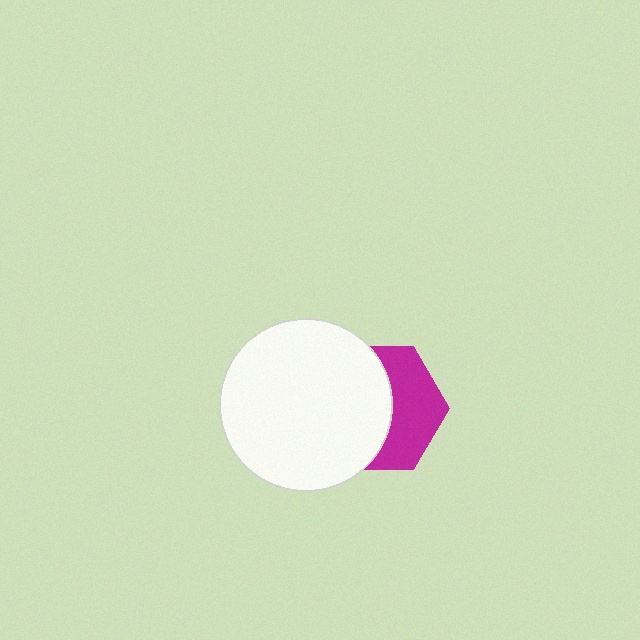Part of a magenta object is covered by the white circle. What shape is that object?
It is a hexagon.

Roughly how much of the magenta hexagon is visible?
A small part of it is visible (roughly 43%).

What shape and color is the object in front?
The object in front is a white circle.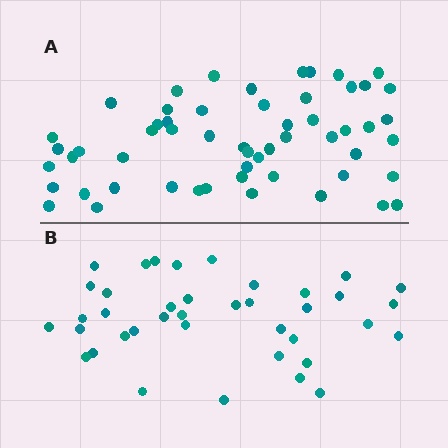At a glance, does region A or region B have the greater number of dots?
Region A (the top region) has more dots.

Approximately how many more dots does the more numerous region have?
Region A has approximately 15 more dots than region B.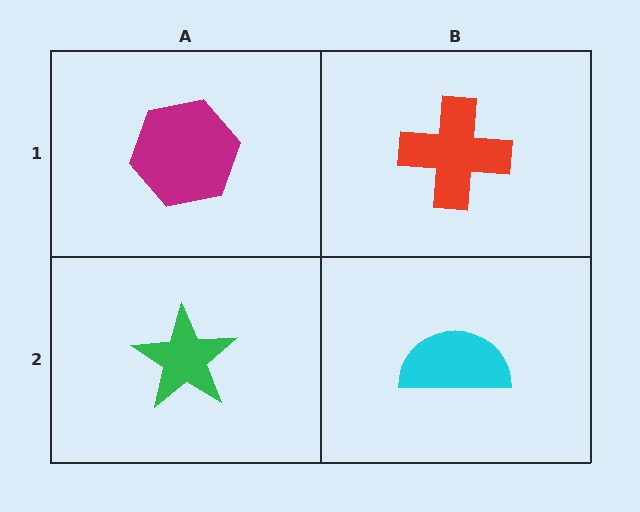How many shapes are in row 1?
2 shapes.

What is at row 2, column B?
A cyan semicircle.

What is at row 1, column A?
A magenta hexagon.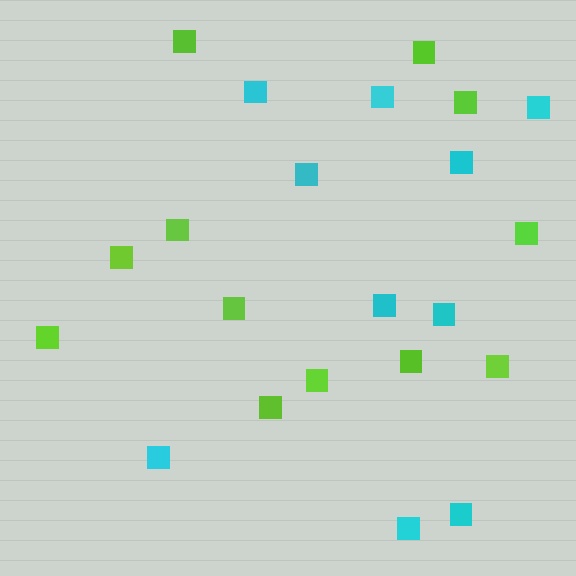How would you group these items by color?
There are 2 groups: one group of cyan squares (10) and one group of lime squares (12).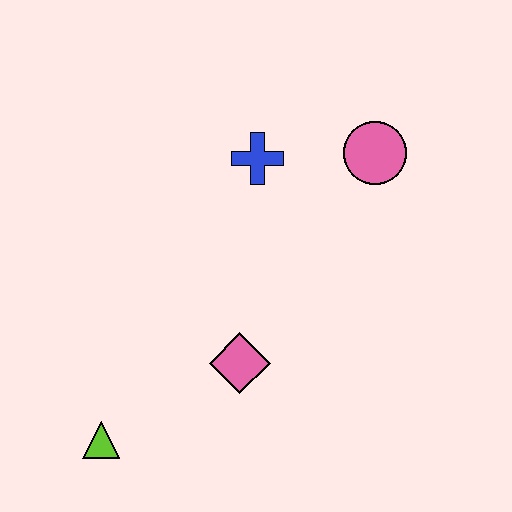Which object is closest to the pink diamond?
The lime triangle is closest to the pink diamond.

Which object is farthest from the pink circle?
The lime triangle is farthest from the pink circle.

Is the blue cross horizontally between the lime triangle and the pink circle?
Yes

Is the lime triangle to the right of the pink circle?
No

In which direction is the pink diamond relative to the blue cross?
The pink diamond is below the blue cross.